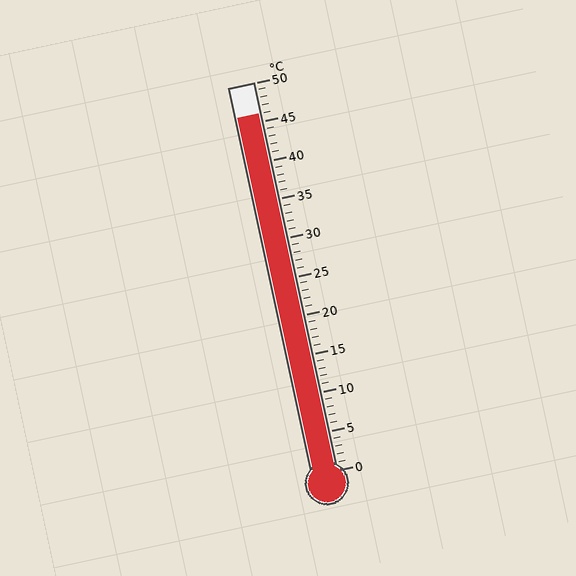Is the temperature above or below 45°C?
The temperature is above 45°C.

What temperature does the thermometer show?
The thermometer shows approximately 46°C.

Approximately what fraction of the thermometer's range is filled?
The thermometer is filled to approximately 90% of its range.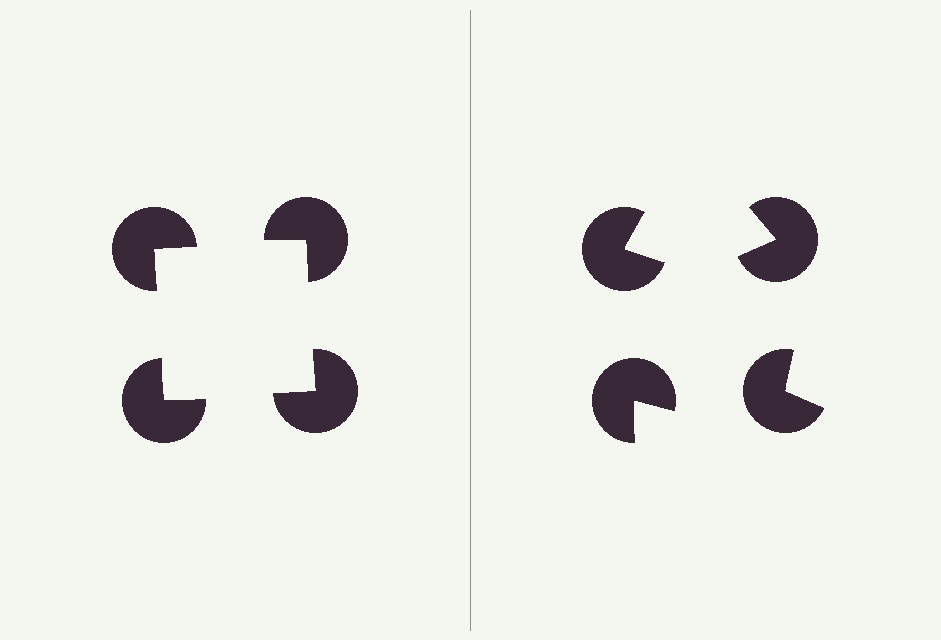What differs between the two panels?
The pac-man discs are positioned identically on both sides; only the wedge orientations differ. On the left they align to a square; on the right they are misaligned.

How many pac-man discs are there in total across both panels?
8 — 4 on each side.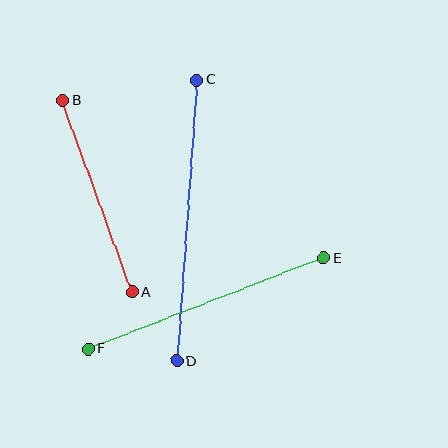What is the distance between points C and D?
The distance is approximately 282 pixels.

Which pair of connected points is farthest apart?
Points C and D are farthest apart.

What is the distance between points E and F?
The distance is approximately 252 pixels.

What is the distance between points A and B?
The distance is approximately 204 pixels.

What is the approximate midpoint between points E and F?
The midpoint is at approximately (206, 303) pixels.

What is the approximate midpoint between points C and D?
The midpoint is at approximately (187, 220) pixels.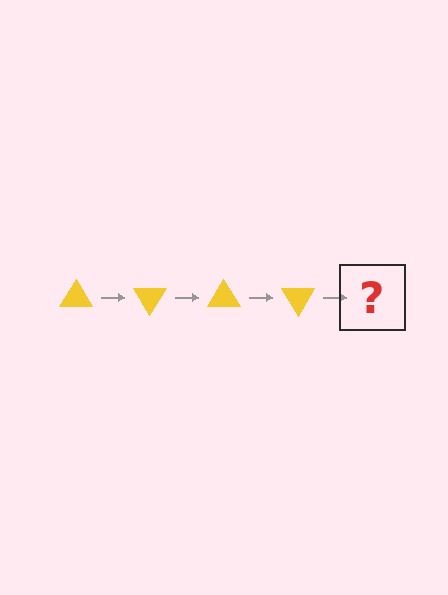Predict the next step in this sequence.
The next step is a yellow triangle rotated 240 degrees.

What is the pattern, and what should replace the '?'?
The pattern is that the triangle rotates 60 degrees each step. The '?' should be a yellow triangle rotated 240 degrees.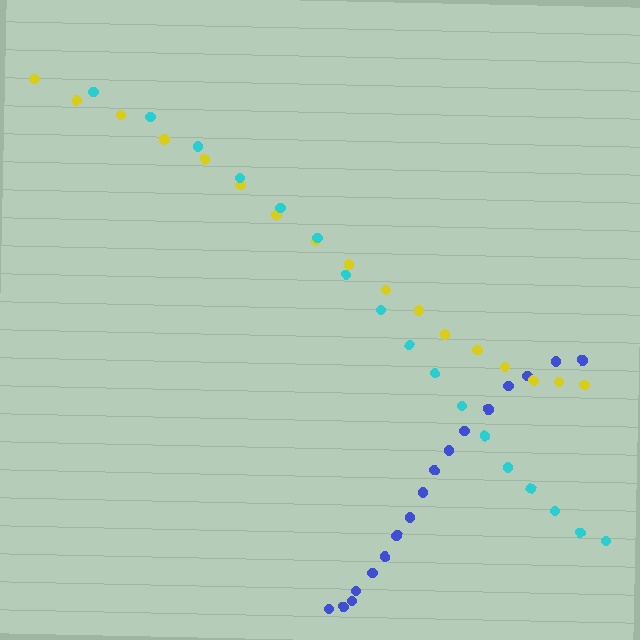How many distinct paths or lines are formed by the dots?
There are 3 distinct paths.